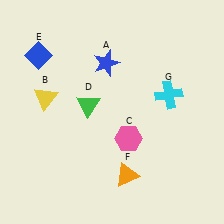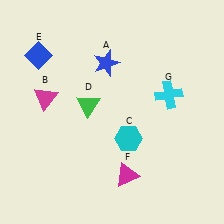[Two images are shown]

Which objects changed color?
B changed from yellow to magenta. C changed from pink to cyan. F changed from orange to magenta.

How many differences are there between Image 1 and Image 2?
There are 3 differences between the two images.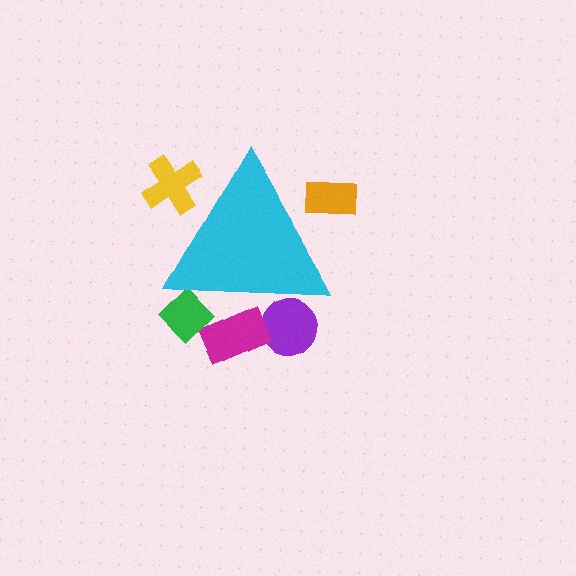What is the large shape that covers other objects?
A cyan triangle.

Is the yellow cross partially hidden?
Yes, the yellow cross is partially hidden behind the cyan triangle.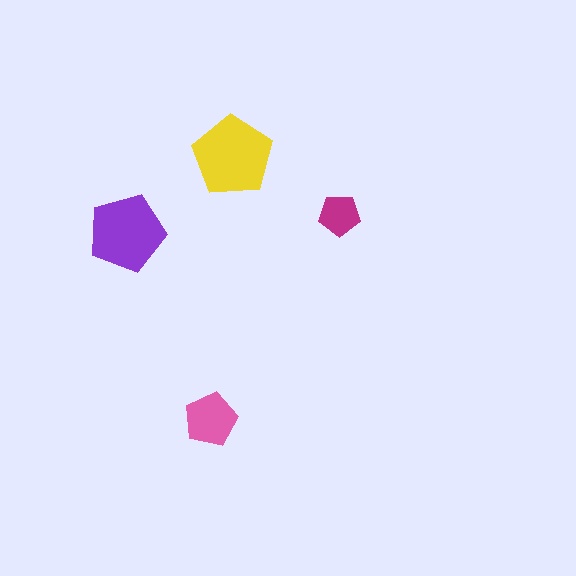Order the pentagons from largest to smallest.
the yellow one, the purple one, the pink one, the magenta one.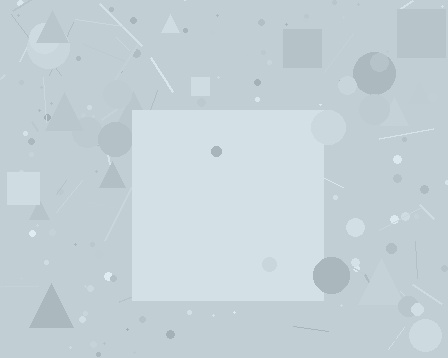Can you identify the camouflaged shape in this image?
The camouflaged shape is a square.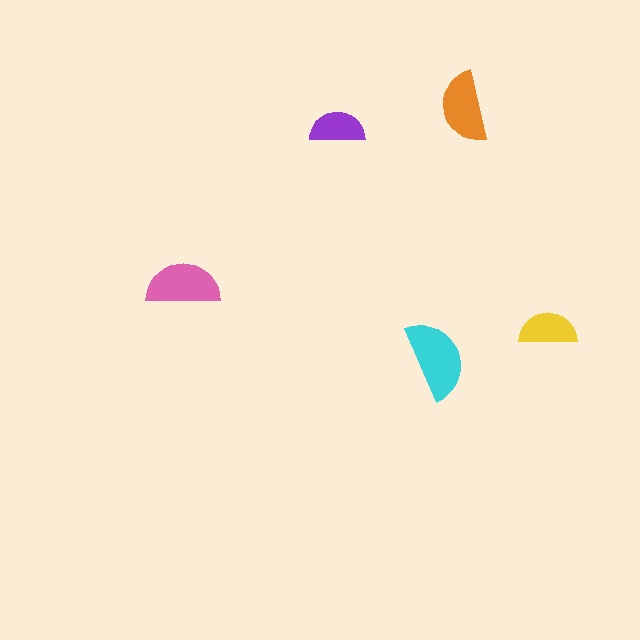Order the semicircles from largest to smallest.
the cyan one, the pink one, the orange one, the yellow one, the purple one.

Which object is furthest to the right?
The yellow semicircle is rightmost.